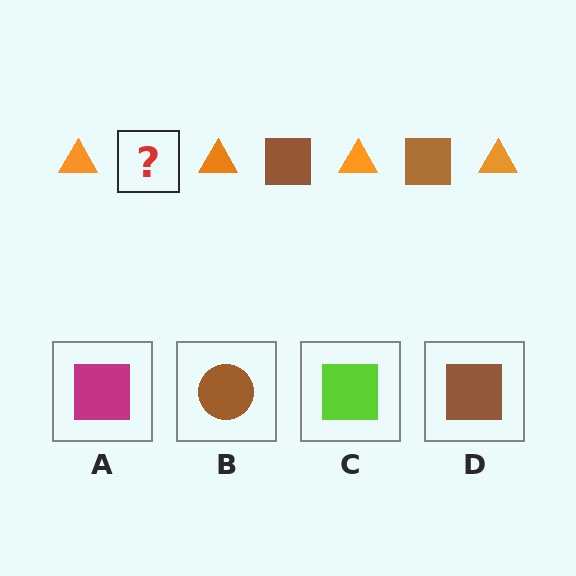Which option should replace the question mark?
Option D.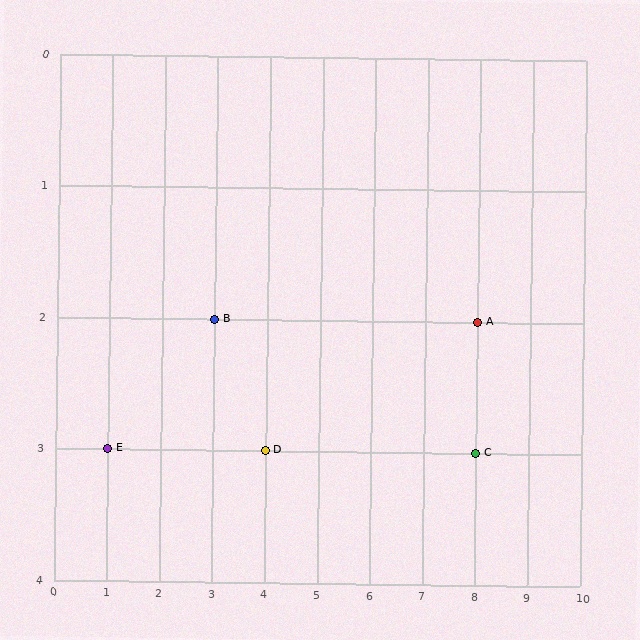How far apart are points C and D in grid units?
Points C and D are 4 columns apart.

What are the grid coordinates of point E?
Point E is at grid coordinates (1, 3).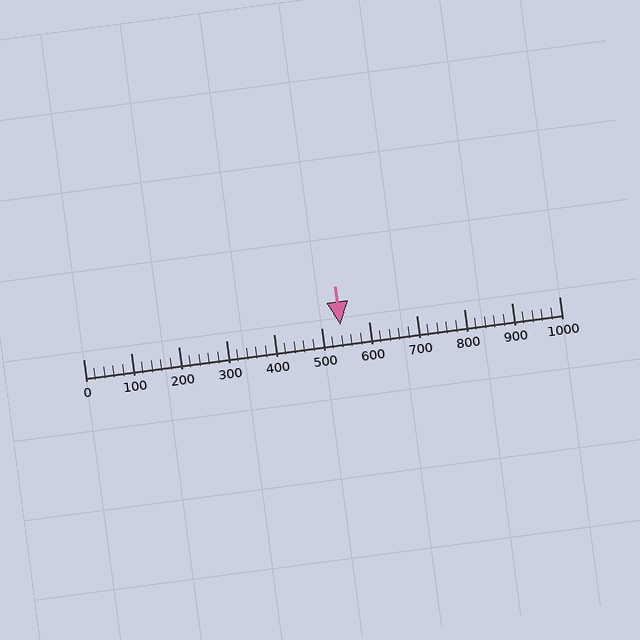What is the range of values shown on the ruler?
The ruler shows values from 0 to 1000.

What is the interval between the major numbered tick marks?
The major tick marks are spaced 100 units apart.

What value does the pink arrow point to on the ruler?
The pink arrow points to approximately 540.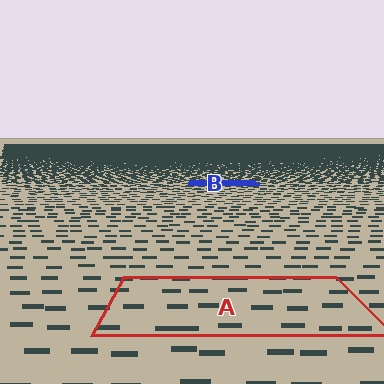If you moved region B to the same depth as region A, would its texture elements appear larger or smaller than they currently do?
They would appear larger. At a closer depth, the same texture elements are projected at a bigger on-screen size.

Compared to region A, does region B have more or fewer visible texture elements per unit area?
Region B has more texture elements per unit area — they are packed more densely because it is farther away.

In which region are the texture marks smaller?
The texture marks are smaller in region B, because it is farther away.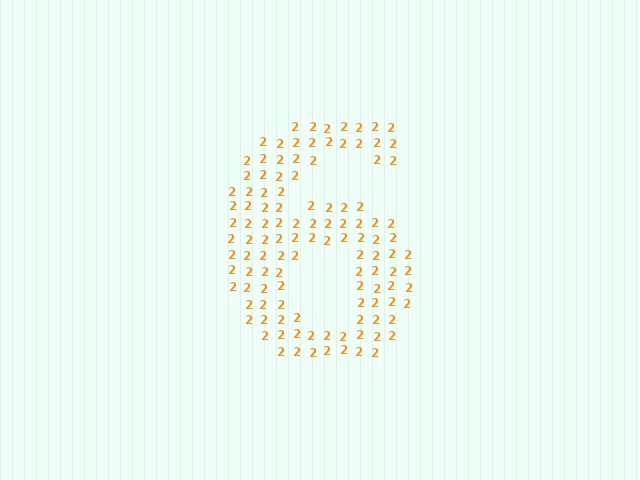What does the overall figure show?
The overall figure shows the digit 6.